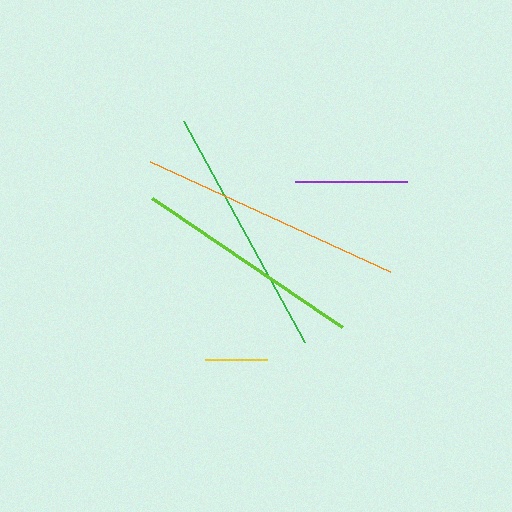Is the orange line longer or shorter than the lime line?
The orange line is longer than the lime line.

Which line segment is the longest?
The orange line is the longest at approximately 265 pixels.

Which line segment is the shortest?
The yellow line is the shortest at approximately 62 pixels.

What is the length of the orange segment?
The orange segment is approximately 265 pixels long.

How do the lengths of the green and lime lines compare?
The green and lime lines are approximately the same length.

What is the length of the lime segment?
The lime segment is approximately 229 pixels long.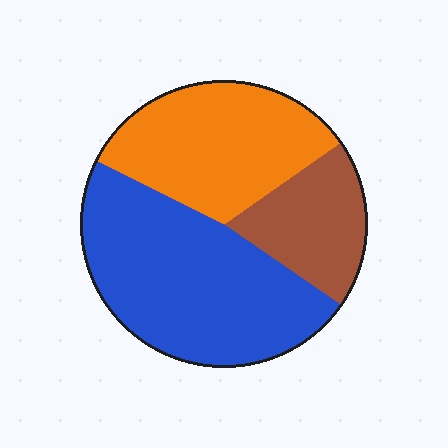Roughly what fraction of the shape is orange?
Orange covers 33% of the shape.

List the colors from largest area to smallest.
From largest to smallest: blue, orange, brown.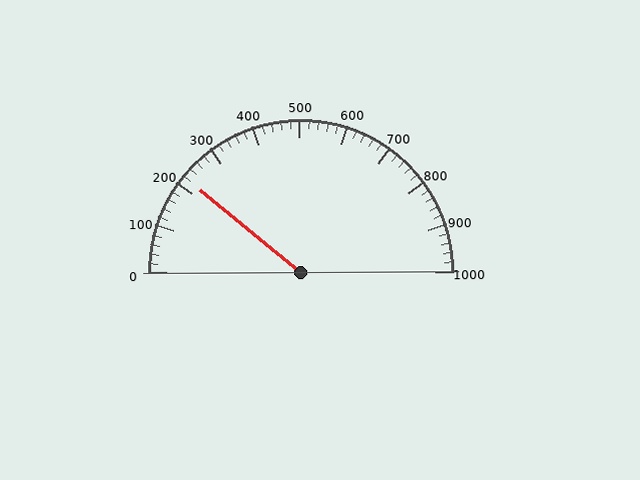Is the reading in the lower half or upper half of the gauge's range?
The reading is in the lower half of the range (0 to 1000).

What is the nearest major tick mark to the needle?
The nearest major tick mark is 200.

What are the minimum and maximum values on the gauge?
The gauge ranges from 0 to 1000.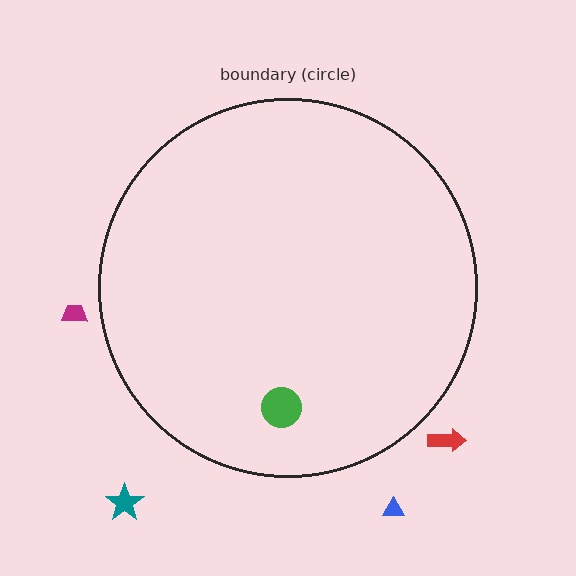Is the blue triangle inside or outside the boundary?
Outside.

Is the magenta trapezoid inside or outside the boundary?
Outside.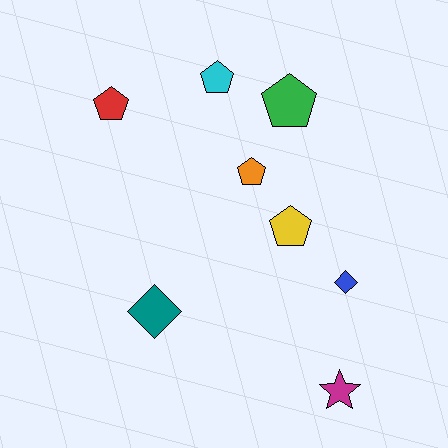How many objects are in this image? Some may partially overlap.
There are 8 objects.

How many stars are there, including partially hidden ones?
There is 1 star.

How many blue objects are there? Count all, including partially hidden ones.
There is 1 blue object.